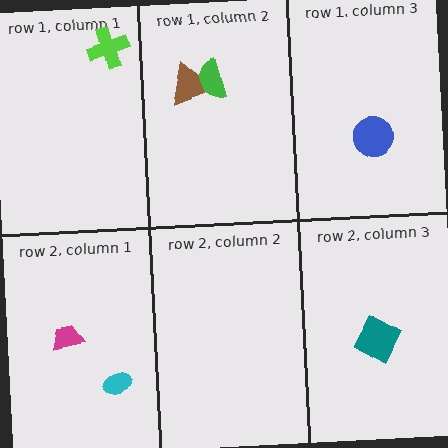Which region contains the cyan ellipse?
The row 2, column 1 region.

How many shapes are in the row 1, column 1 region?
1.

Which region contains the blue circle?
The row 1, column 3 region.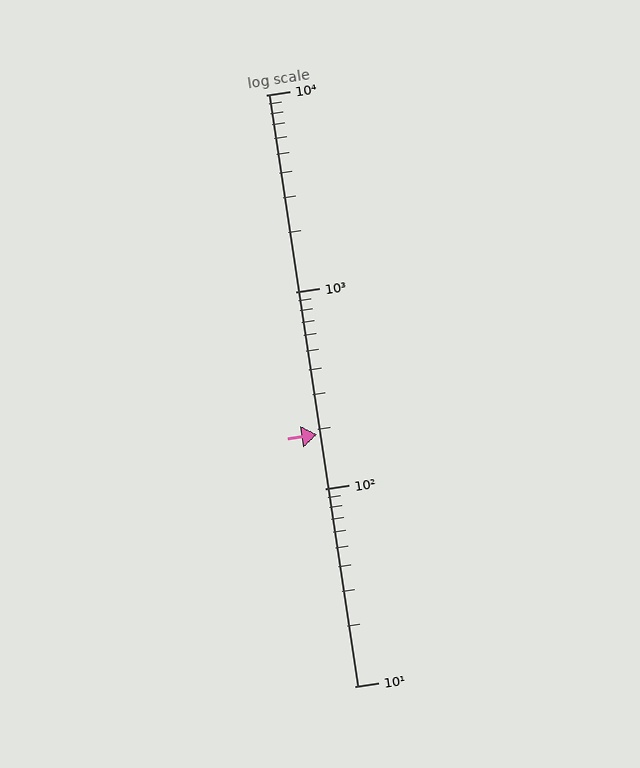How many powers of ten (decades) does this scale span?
The scale spans 3 decades, from 10 to 10000.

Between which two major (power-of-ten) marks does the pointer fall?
The pointer is between 100 and 1000.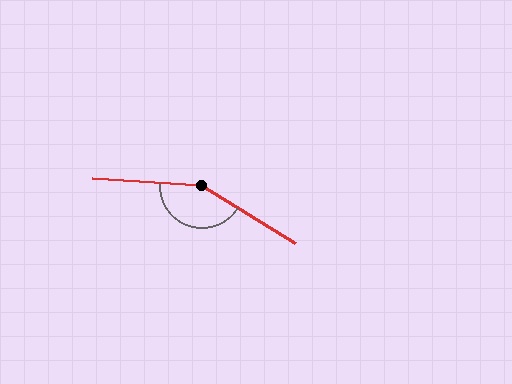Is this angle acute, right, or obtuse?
It is obtuse.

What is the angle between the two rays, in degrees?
Approximately 152 degrees.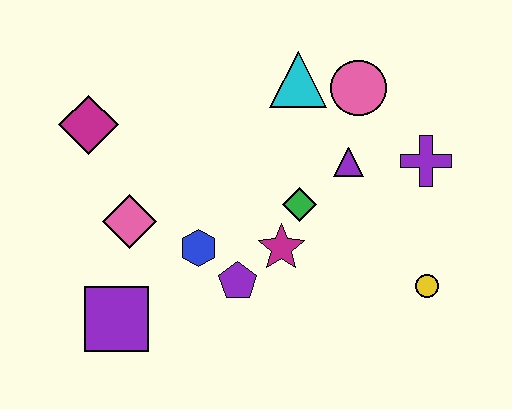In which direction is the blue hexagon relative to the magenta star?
The blue hexagon is to the left of the magenta star.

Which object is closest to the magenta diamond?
The pink diamond is closest to the magenta diamond.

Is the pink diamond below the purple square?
No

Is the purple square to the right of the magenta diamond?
Yes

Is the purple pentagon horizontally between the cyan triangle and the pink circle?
No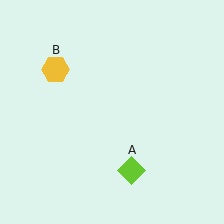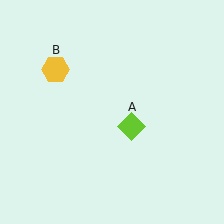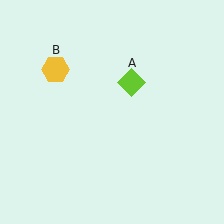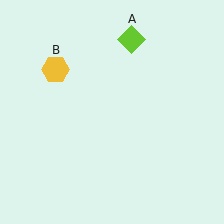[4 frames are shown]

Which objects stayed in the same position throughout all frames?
Yellow hexagon (object B) remained stationary.